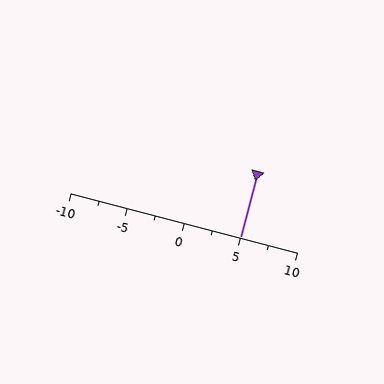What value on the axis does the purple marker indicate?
The marker indicates approximately 5.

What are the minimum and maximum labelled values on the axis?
The axis runs from -10 to 10.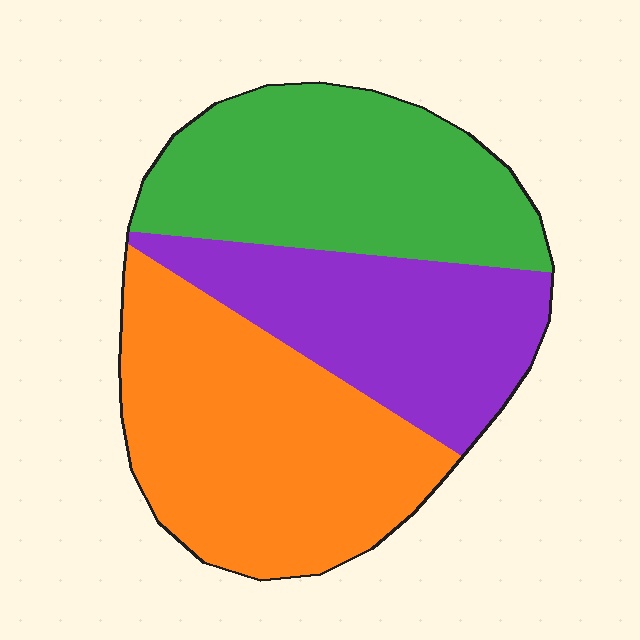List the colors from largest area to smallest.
From largest to smallest: orange, green, purple.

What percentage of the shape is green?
Green covers roughly 35% of the shape.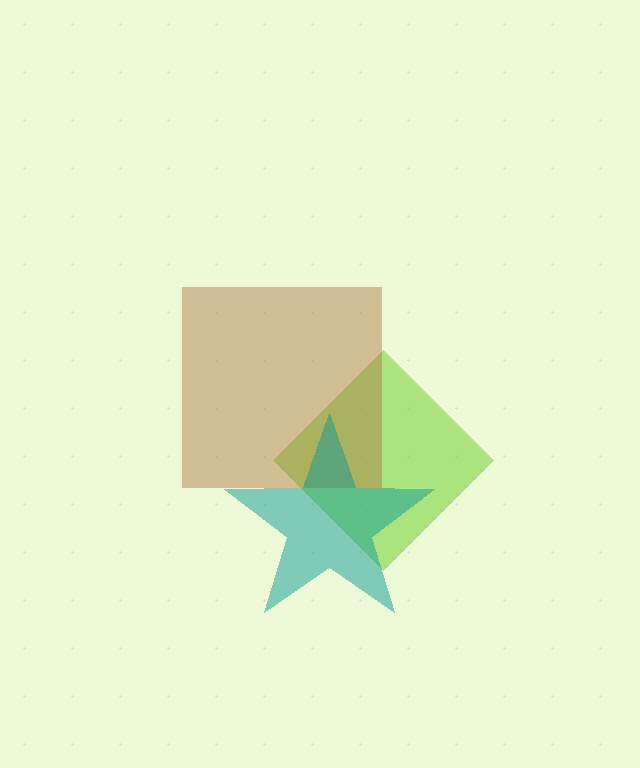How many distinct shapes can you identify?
There are 3 distinct shapes: a lime diamond, a brown square, a teal star.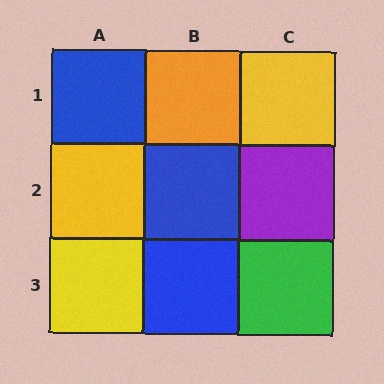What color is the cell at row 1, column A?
Blue.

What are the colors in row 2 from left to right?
Yellow, blue, purple.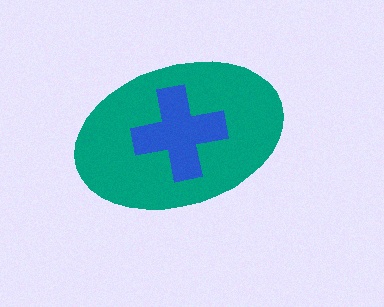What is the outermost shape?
The teal ellipse.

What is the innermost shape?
The blue cross.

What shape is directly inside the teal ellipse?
The blue cross.